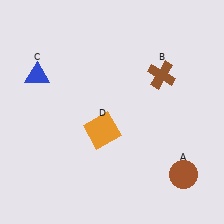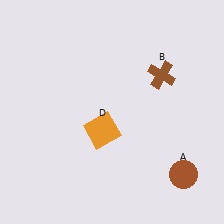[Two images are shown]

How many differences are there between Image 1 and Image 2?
There is 1 difference between the two images.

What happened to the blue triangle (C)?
The blue triangle (C) was removed in Image 2. It was in the top-left area of Image 1.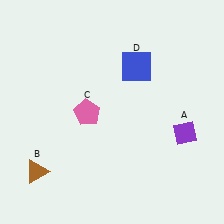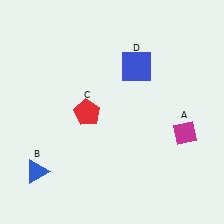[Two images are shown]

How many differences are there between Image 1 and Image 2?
There are 3 differences between the two images.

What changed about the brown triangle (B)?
In Image 1, B is brown. In Image 2, it changed to blue.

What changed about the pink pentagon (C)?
In Image 1, C is pink. In Image 2, it changed to red.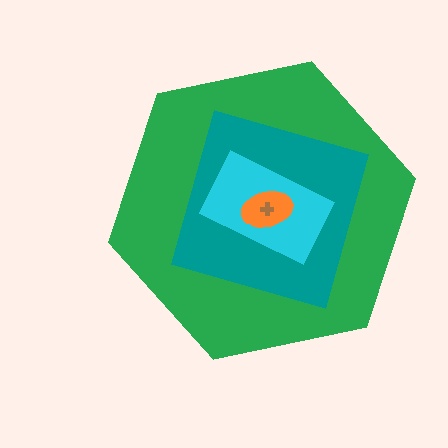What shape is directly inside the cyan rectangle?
The orange ellipse.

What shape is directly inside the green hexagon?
The teal diamond.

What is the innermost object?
The brown cross.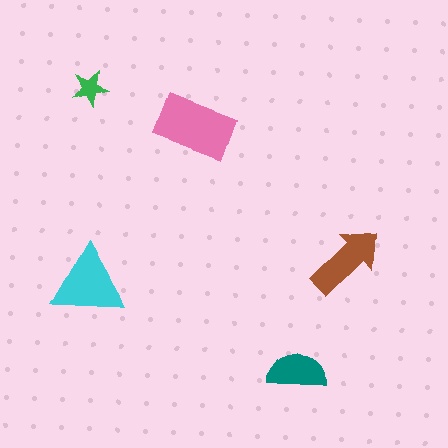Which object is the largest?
The pink rectangle.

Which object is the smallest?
The green star.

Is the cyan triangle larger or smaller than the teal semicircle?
Larger.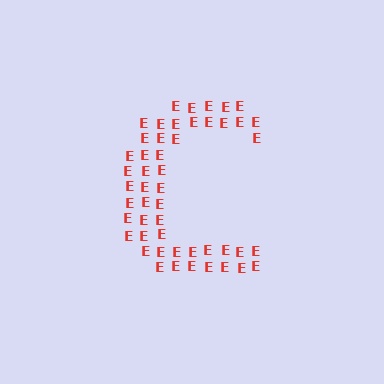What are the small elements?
The small elements are letter E's.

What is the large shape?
The large shape is the letter C.